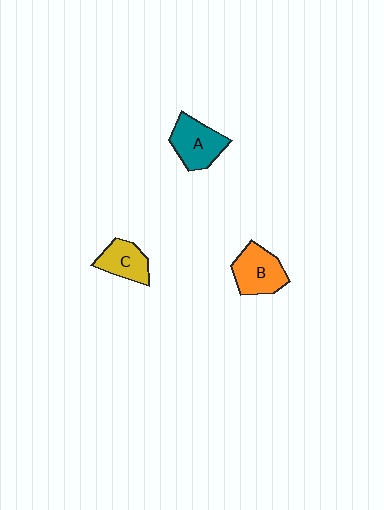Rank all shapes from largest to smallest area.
From largest to smallest: A (teal), B (orange), C (yellow).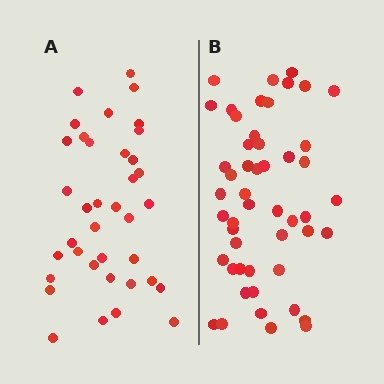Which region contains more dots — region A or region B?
Region B (the right region) has more dots.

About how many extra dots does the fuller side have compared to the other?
Region B has approximately 15 more dots than region A.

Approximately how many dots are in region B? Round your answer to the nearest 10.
About 50 dots.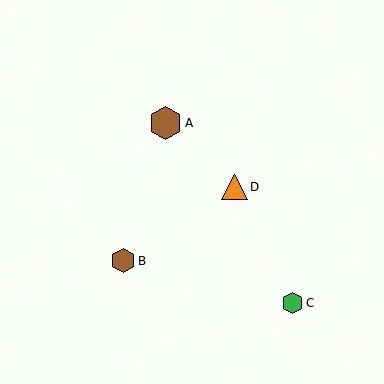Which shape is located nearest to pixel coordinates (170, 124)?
The brown hexagon (labeled A) at (166, 123) is nearest to that location.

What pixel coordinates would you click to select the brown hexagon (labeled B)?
Click at (123, 261) to select the brown hexagon B.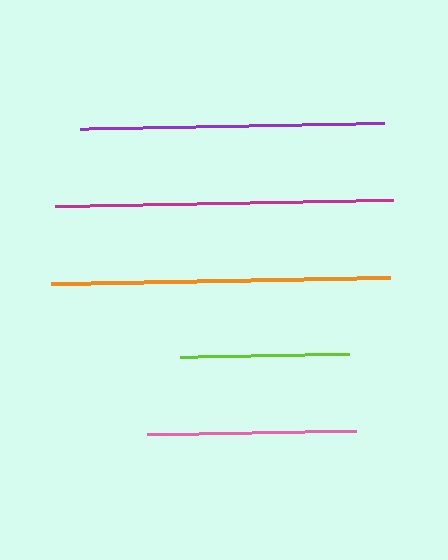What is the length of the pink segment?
The pink segment is approximately 208 pixels long.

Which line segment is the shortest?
The lime line is the shortest at approximately 170 pixels.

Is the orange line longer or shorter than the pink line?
The orange line is longer than the pink line.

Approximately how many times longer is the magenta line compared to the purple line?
The magenta line is approximately 1.1 times the length of the purple line.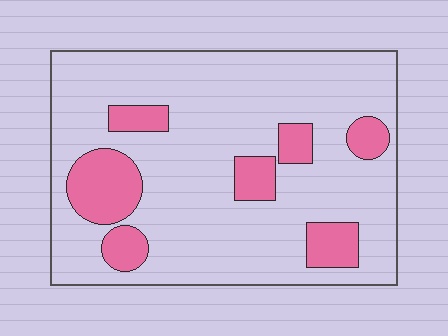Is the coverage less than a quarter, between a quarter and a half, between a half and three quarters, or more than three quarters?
Less than a quarter.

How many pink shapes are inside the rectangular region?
7.